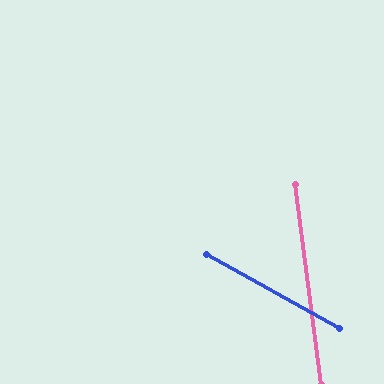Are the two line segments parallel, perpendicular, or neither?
Neither parallel nor perpendicular — they differ by about 53°.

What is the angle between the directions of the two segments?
Approximately 53 degrees.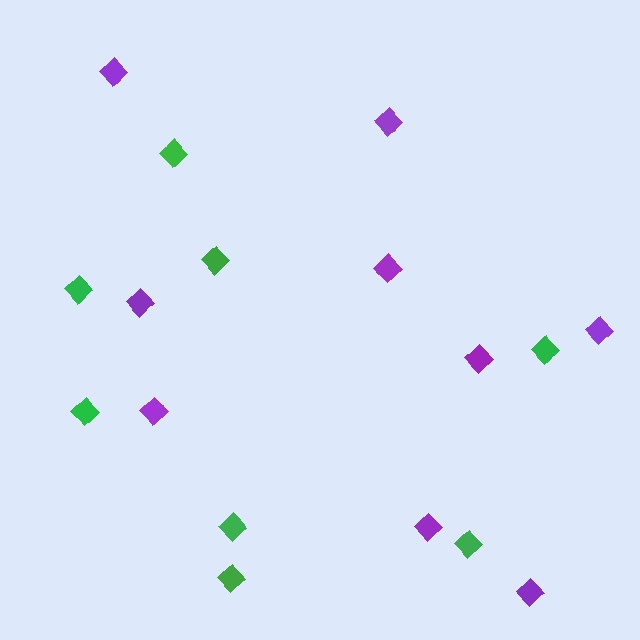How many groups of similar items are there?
There are 2 groups: one group of green diamonds (8) and one group of purple diamonds (9).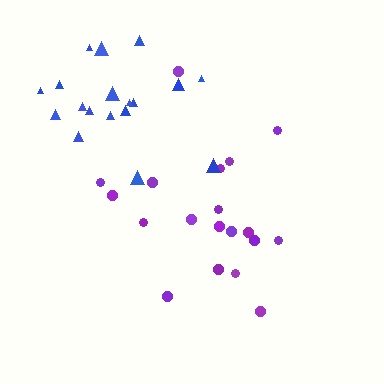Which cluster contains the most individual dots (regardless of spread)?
Purple (19).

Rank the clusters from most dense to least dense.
blue, purple.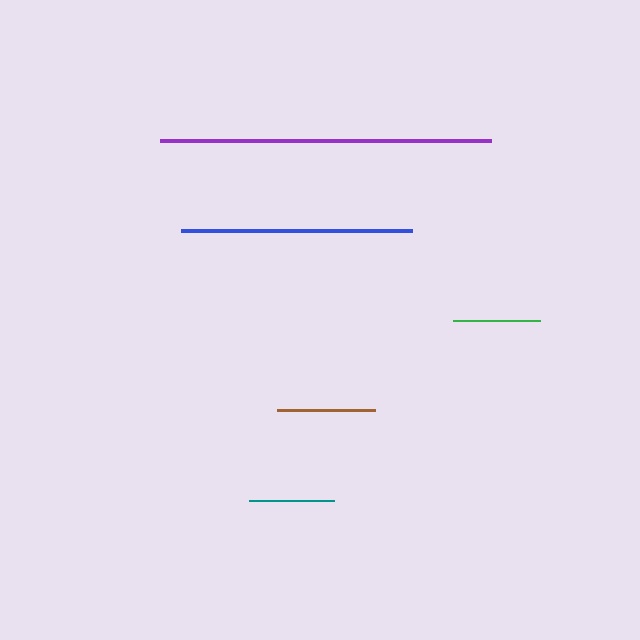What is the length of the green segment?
The green segment is approximately 88 pixels long.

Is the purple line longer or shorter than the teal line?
The purple line is longer than the teal line.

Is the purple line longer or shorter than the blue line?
The purple line is longer than the blue line.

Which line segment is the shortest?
The teal line is the shortest at approximately 86 pixels.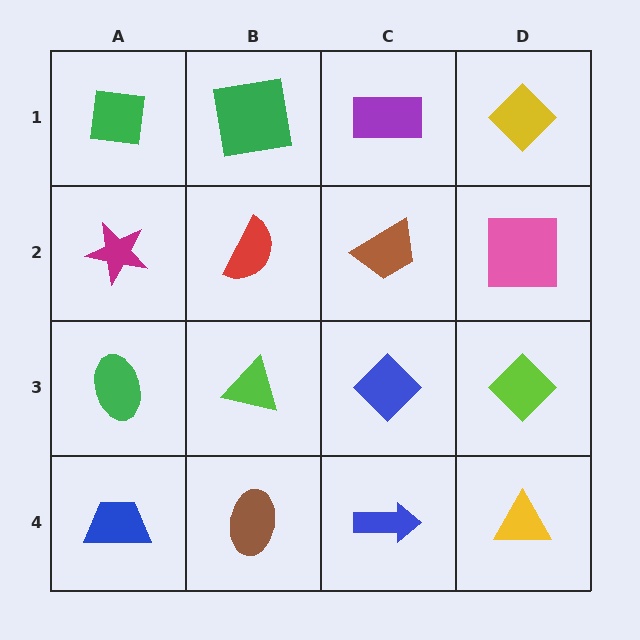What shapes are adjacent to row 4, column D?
A lime diamond (row 3, column D), a blue arrow (row 4, column C).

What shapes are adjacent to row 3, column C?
A brown trapezoid (row 2, column C), a blue arrow (row 4, column C), a lime triangle (row 3, column B), a lime diamond (row 3, column D).